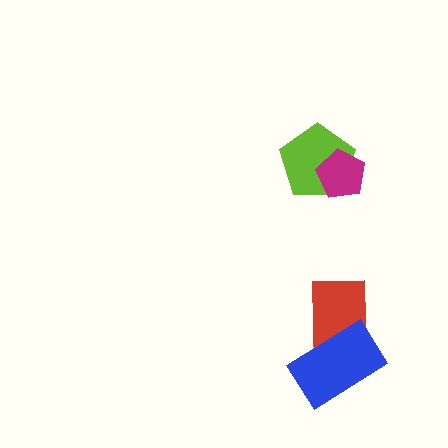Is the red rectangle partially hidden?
Yes, it is partially covered by another shape.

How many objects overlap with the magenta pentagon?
1 object overlaps with the magenta pentagon.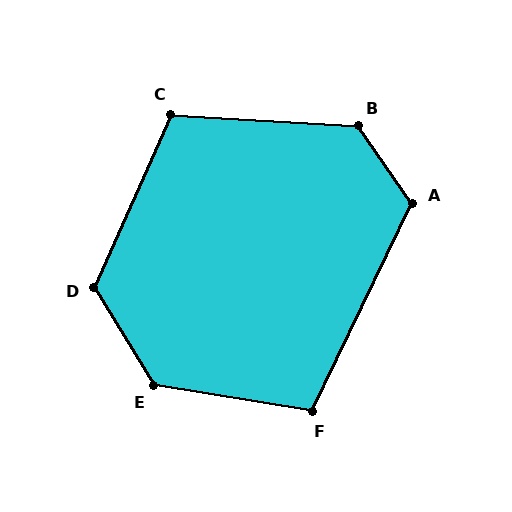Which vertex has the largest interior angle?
E, at approximately 131 degrees.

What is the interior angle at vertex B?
Approximately 129 degrees (obtuse).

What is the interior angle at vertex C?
Approximately 110 degrees (obtuse).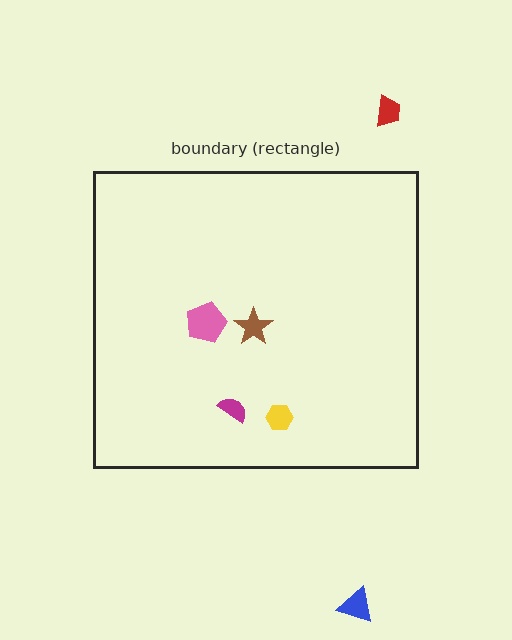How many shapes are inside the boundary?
4 inside, 2 outside.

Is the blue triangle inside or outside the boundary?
Outside.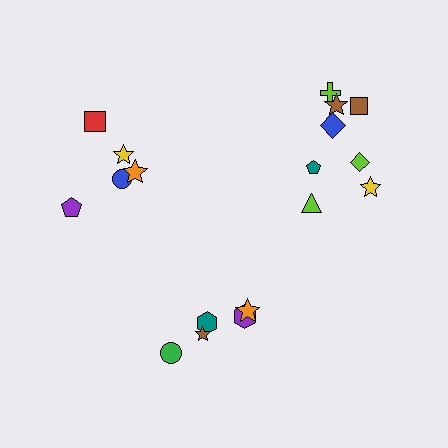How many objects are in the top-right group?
There are 8 objects.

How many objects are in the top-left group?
There are 5 objects.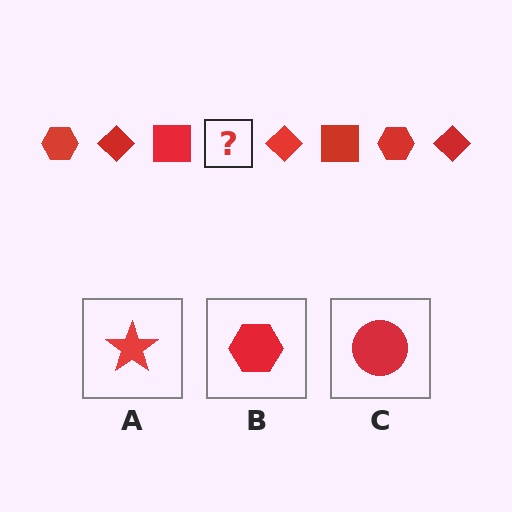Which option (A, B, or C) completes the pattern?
B.